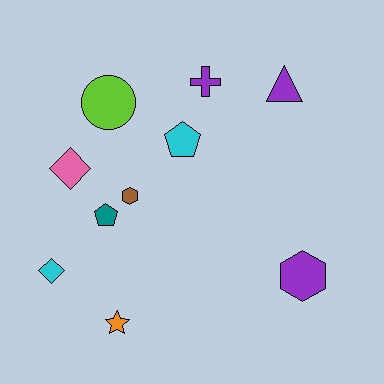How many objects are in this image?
There are 10 objects.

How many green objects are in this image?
There are no green objects.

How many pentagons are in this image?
There are 2 pentagons.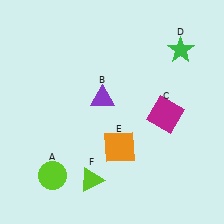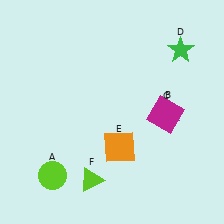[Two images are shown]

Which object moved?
The purple triangle (B) moved right.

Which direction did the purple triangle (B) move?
The purple triangle (B) moved right.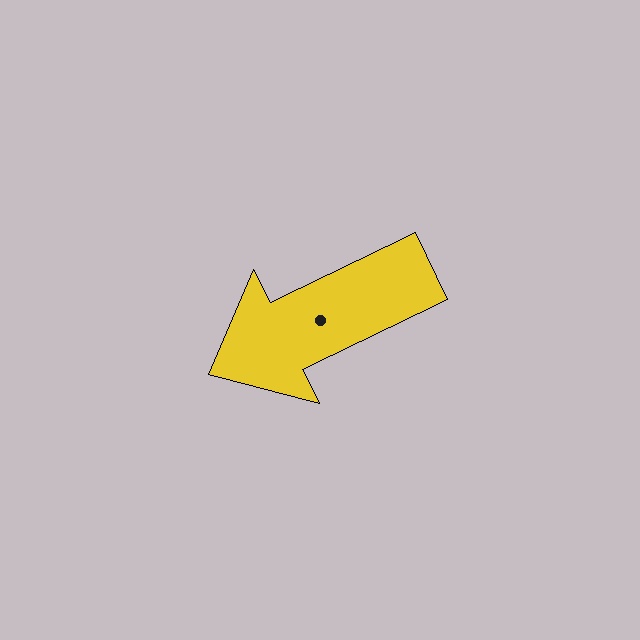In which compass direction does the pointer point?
Southwest.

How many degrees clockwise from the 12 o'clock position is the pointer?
Approximately 244 degrees.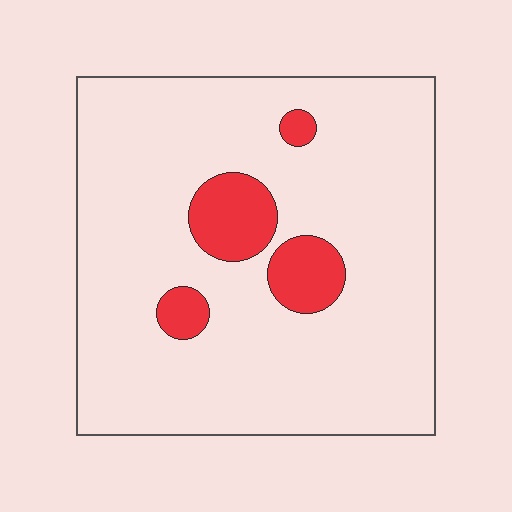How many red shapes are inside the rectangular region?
4.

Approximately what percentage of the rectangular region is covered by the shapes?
Approximately 10%.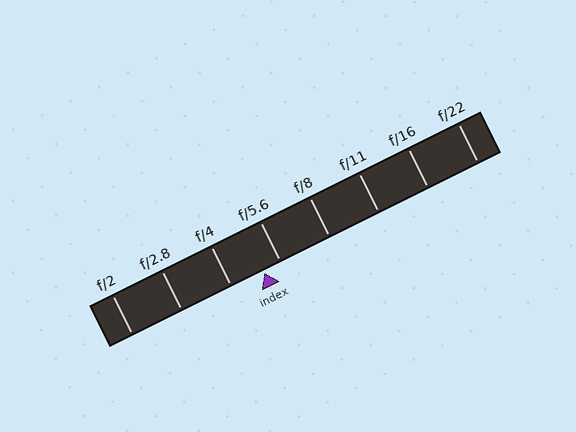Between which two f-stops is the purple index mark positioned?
The index mark is between f/4 and f/5.6.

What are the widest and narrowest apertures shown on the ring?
The widest aperture shown is f/2 and the narrowest is f/22.